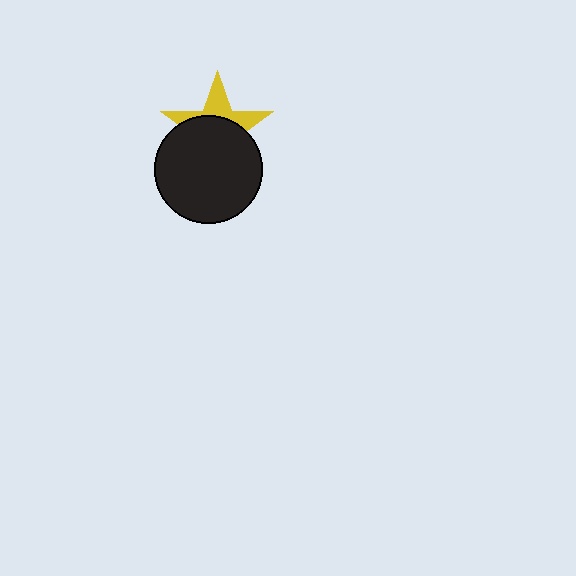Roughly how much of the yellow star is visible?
A small part of it is visible (roughly 37%).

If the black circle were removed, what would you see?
You would see the complete yellow star.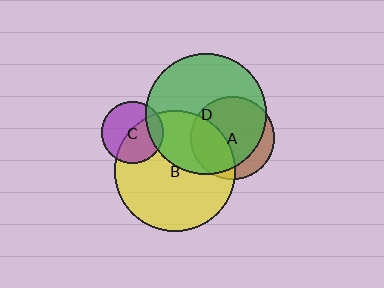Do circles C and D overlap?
Yes.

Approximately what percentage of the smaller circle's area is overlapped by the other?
Approximately 15%.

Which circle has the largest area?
Circle D (green).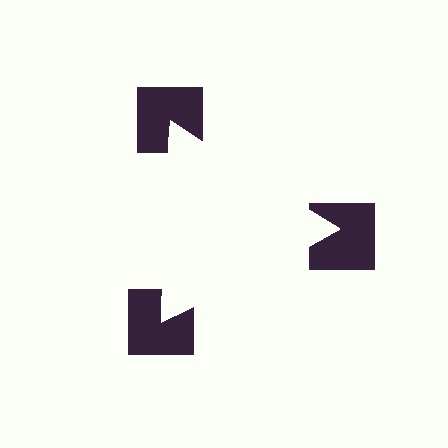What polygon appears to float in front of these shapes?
An illusory triangle — its edges are inferred from the aligned wedge cuts in the notched squares, not physically drawn.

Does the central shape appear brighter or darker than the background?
It typically appears slightly brighter than the background, even though no actual brightness change is drawn.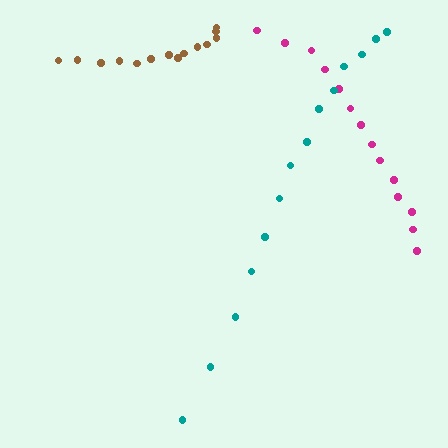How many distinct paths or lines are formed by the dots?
There are 3 distinct paths.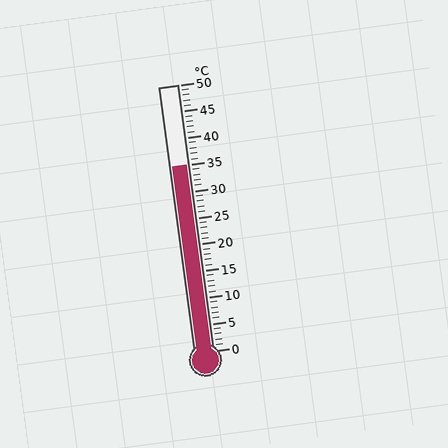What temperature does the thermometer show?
The thermometer shows approximately 35°C.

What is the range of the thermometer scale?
The thermometer scale ranges from 0°C to 50°C.